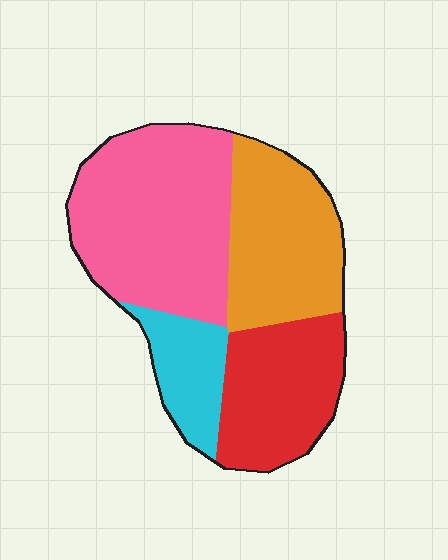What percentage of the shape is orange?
Orange covers 26% of the shape.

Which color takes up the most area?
Pink, at roughly 40%.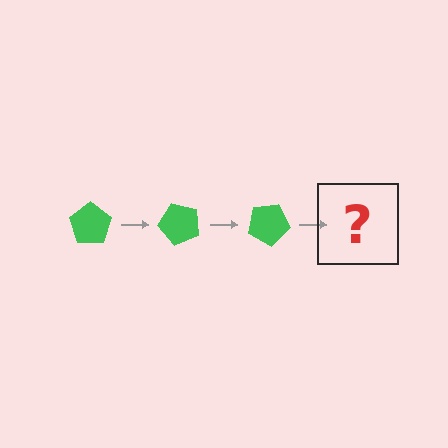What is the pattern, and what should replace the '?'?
The pattern is that the pentagon rotates 50 degrees each step. The '?' should be a green pentagon rotated 150 degrees.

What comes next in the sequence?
The next element should be a green pentagon rotated 150 degrees.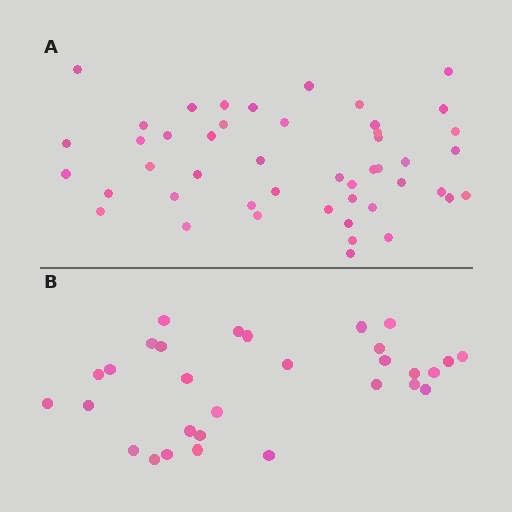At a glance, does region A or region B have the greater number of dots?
Region A (the top region) has more dots.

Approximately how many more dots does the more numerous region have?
Region A has approximately 15 more dots than region B.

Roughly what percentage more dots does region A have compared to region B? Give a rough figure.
About 55% more.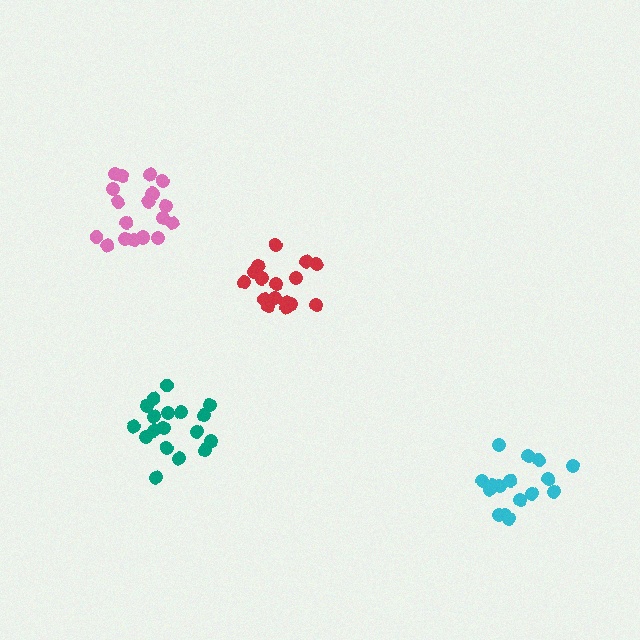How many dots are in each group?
Group 1: 16 dots, Group 2: 18 dots, Group 3: 20 dots, Group 4: 16 dots (70 total).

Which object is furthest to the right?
The cyan cluster is rightmost.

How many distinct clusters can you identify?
There are 4 distinct clusters.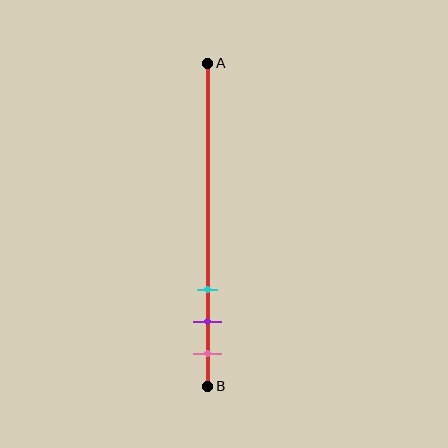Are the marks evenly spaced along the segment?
Yes, the marks are approximately evenly spaced.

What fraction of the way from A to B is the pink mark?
The pink mark is approximately 90% (0.9) of the way from A to B.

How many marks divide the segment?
There are 3 marks dividing the segment.